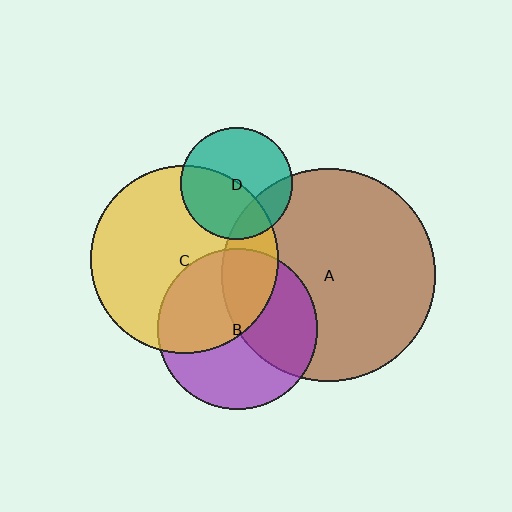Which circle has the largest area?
Circle A (brown).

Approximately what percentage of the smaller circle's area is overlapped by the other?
Approximately 20%.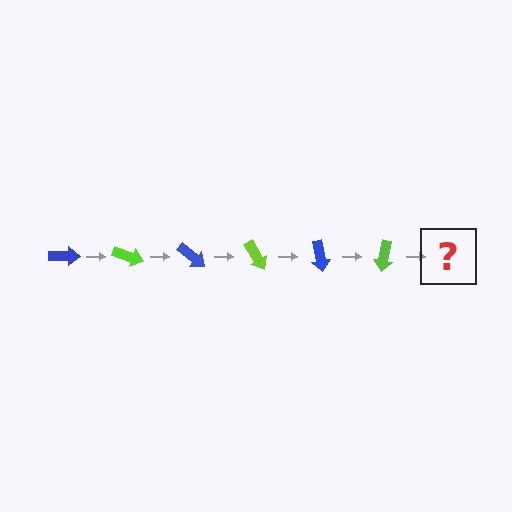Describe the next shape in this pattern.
It should be a blue arrow, rotated 120 degrees from the start.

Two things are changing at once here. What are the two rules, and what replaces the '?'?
The two rules are that it rotates 20 degrees each step and the color cycles through blue and lime. The '?' should be a blue arrow, rotated 120 degrees from the start.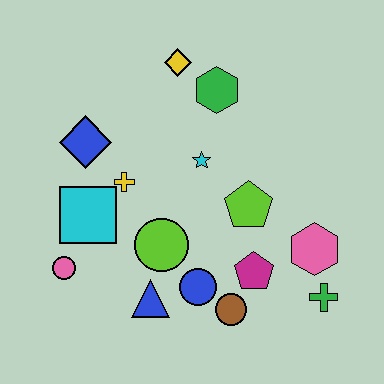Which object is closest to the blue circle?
The brown circle is closest to the blue circle.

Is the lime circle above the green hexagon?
No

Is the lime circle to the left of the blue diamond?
No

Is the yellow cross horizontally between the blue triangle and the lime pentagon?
No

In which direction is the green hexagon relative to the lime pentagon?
The green hexagon is above the lime pentagon.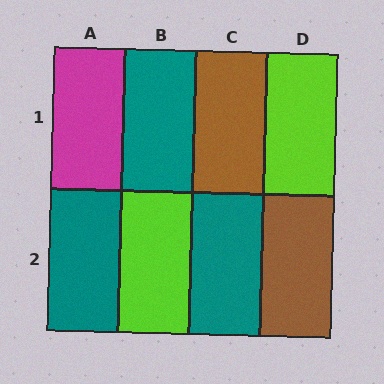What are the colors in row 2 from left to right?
Teal, lime, teal, brown.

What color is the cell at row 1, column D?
Lime.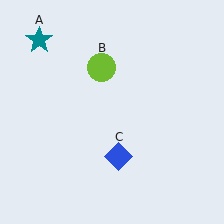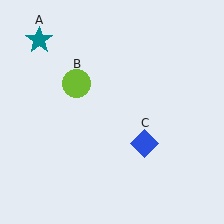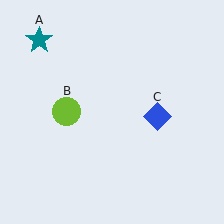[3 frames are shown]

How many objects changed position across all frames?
2 objects changed position: lime circle (object B), blue diamond (object C).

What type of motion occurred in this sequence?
The lime circle (object B), blue diamond (object C) rotated counterclockwise around the center of the scene.